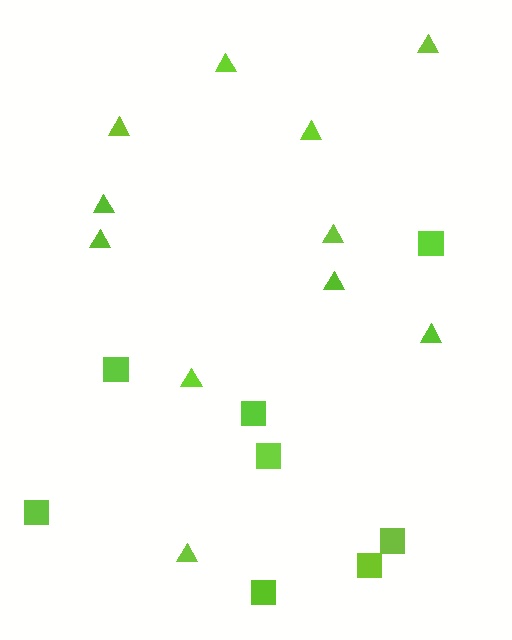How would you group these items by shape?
There are 2 groups: one group of squares (8) and one group of triangles (11).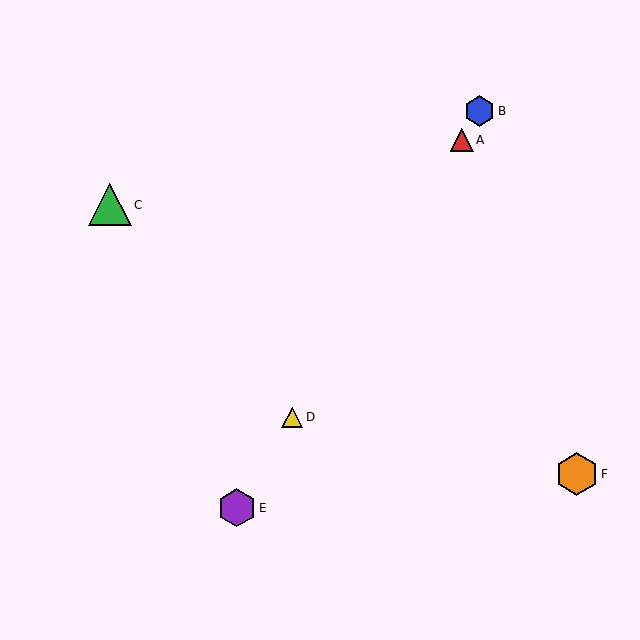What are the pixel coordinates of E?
Object E is at (237, 508).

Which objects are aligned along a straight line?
Objects A, B, D, E are aligned along a straight line.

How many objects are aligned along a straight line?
4 objects (A, B, D, E) are aligned along a straight line.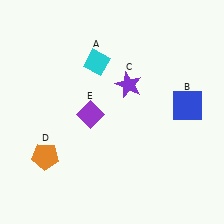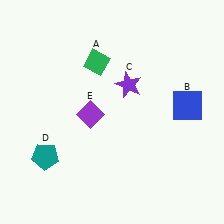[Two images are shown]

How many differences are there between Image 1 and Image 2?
There are 2 differences between the two images.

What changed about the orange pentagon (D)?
In Image 1, D is orange. In Image 2, it changed to teal.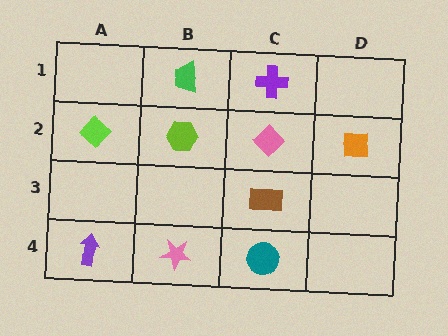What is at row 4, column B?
A pink star.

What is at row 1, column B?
A green trapezoid.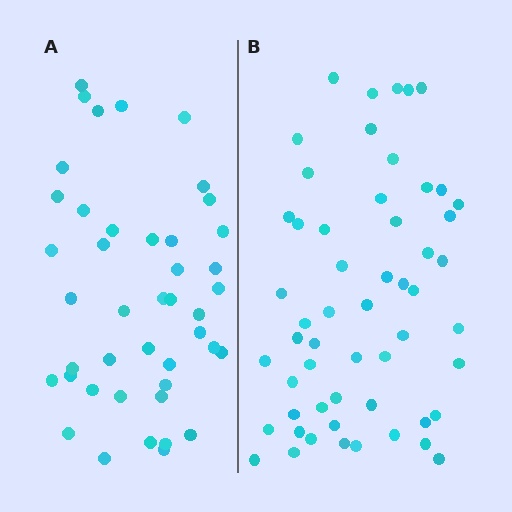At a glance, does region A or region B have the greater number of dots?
Region B (the right region) has more dots.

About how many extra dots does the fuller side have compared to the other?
Region B has roughly 12 or so more dots than region A.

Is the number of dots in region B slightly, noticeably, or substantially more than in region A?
Region B has noticeably more, but not dramatically so. The ratio is roughly 1.3 to 1.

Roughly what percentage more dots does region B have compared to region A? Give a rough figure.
About 30% more.